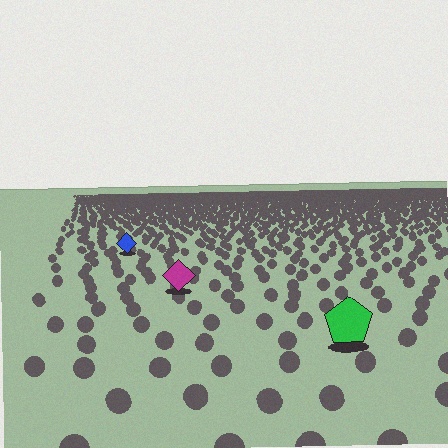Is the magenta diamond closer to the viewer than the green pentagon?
No. The green pentagon is closer — you can tell from the texture gradient: the ground texture is coarser near it.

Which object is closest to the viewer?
The green pentagon is closest. The texture marks near it are larger and more spread out.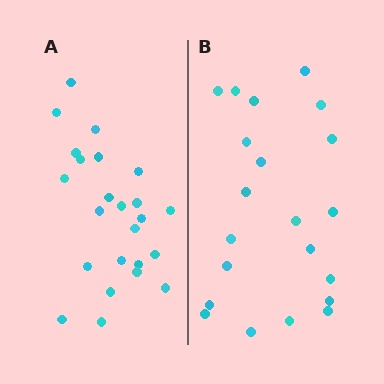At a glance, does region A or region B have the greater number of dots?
Region A (the left region) has more dots.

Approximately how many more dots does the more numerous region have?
Region A has just a few more — roughly 2 or 3 more dots than region B.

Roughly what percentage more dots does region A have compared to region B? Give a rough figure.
About 15% more.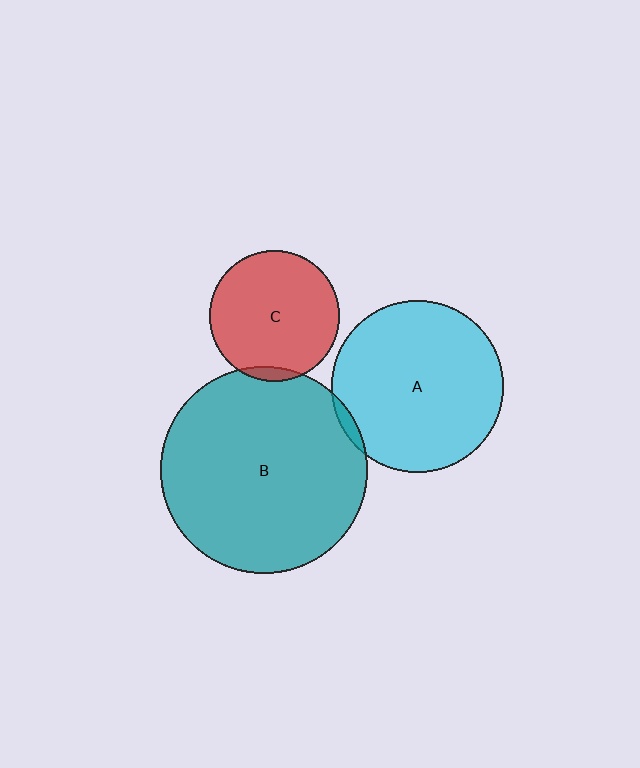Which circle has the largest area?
Circle B (teal).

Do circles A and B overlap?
Yes.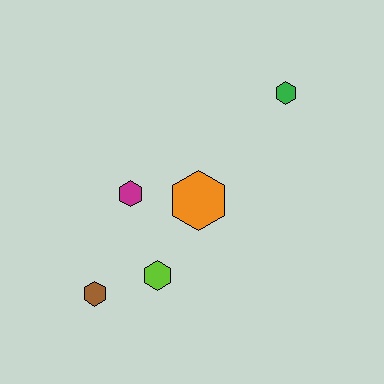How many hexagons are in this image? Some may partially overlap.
There are 5 hexagons.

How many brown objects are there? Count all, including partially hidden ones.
There is 1 brown object.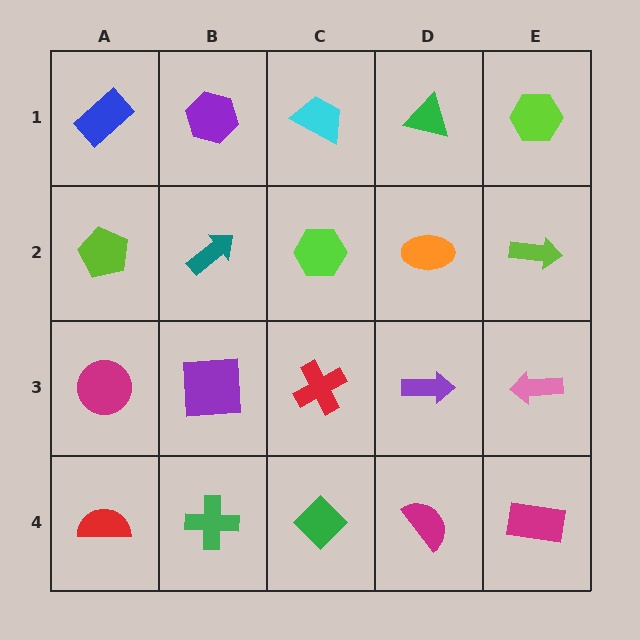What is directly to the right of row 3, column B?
A red cross.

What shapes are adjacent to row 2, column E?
A lime hexagon (row 1, column E), a pink arrow (row 3, column E), an orange ellipse (row 2, column D).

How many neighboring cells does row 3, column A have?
3.